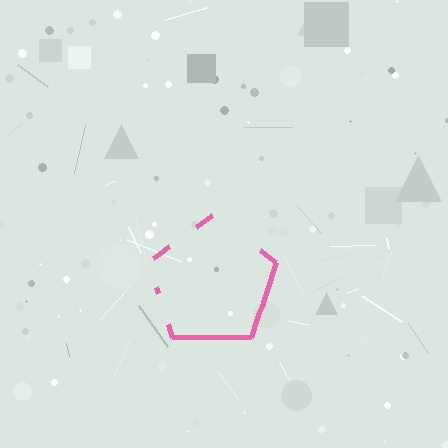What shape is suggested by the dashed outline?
The dashed outline suggests a pentagon.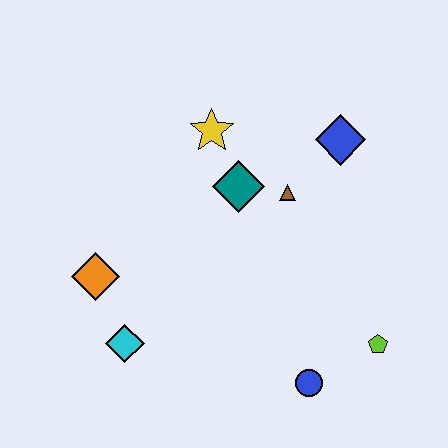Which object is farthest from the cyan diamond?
The blue diamond is farthest from the cyan diamond.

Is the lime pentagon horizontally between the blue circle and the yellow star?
No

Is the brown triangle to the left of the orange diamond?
No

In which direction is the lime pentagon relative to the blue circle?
The lime pentagon is to the right of the blue circle.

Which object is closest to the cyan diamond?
The orange diamond is closest to the cyan diamond.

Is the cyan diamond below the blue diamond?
Yes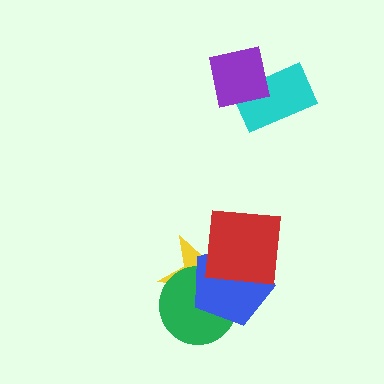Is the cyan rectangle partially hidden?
Yes, it is partially covered by another shape.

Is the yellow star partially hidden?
Yes, it is partially covered by another shape.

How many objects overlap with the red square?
2 objects overlap with the red square.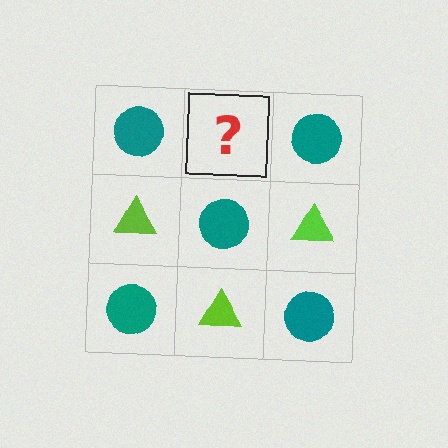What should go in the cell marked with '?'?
The missing cell should contain a lime triangle.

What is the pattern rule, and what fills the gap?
The rule is that it alternates teal circle and lime triangle in a checkerboard pattern. The gap should be filled with a lime triangle.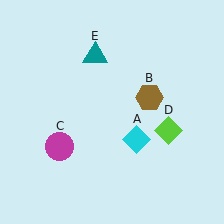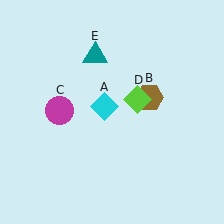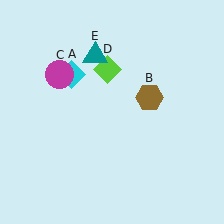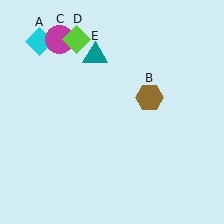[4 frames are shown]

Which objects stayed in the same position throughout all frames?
Brown hexagon (object B) and teal triangle (object E) remained stationary.